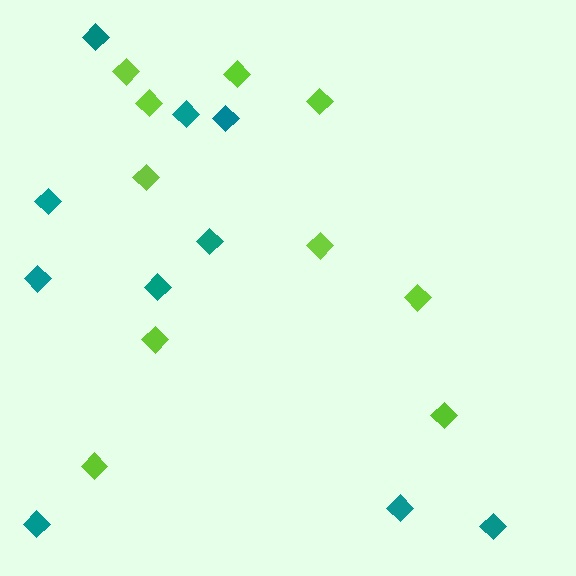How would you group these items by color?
There are 2 groups: one group of lime diamonds (10) and one group of teal diamonds (10).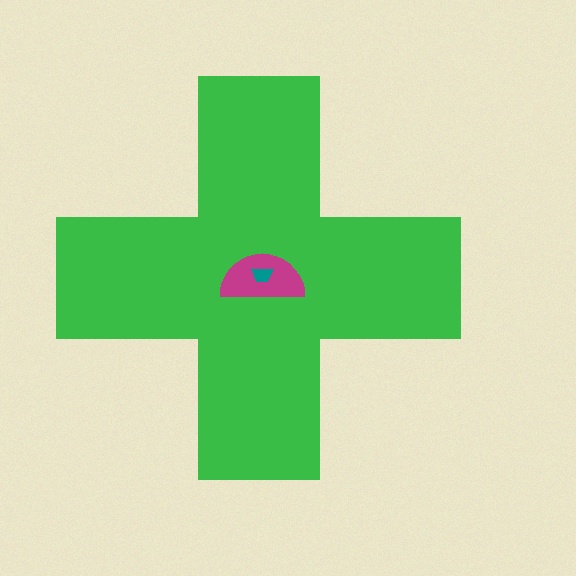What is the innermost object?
The teal trapezoid.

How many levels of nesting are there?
3.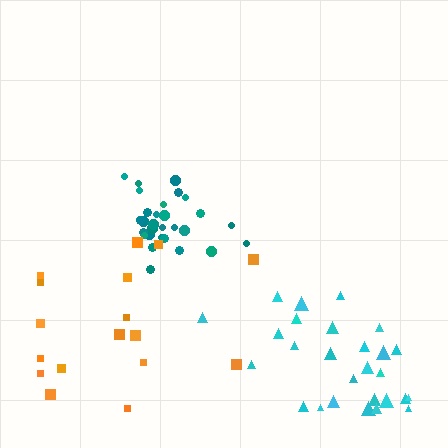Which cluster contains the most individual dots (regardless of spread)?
Teal (30).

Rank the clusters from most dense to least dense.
teal, cyan, orange.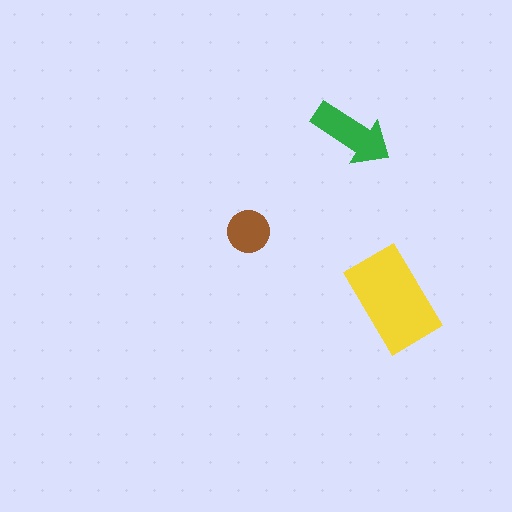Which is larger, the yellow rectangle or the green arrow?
The yellow rectangle.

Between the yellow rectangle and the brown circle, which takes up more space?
The yellow rectangle.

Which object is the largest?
The yellow rectangle.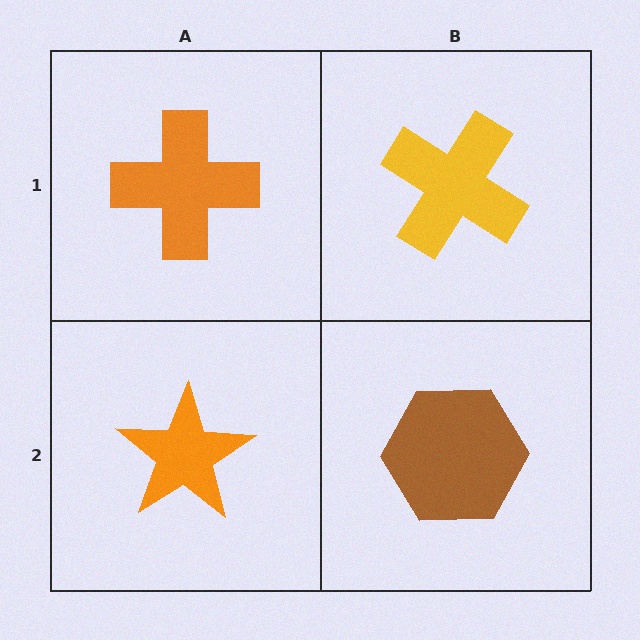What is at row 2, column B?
A brown hexagon.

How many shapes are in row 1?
2 shapes.